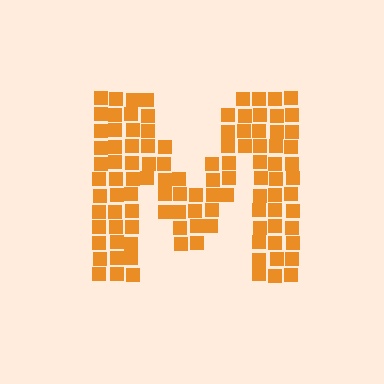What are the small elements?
The small elements are squares.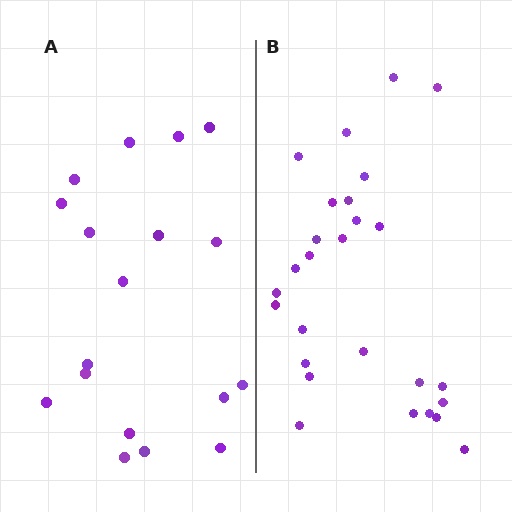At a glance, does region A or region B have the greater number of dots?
Region B (the right region) has more dots.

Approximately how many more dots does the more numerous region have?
Region B has roughly 8 or so more dots than region A.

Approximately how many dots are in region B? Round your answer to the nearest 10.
About 30 dots. (The exact count is 27, which rounds to 30.)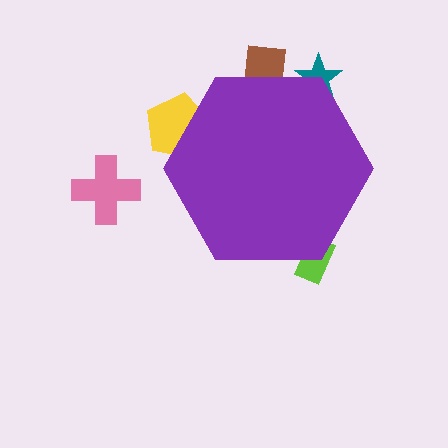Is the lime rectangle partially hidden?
Yes, the lime rectangle is partially hidden behind the purple hexagon.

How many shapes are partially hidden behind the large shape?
4 shapes are partially hidden.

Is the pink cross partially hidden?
No, the pink cross is fully visible.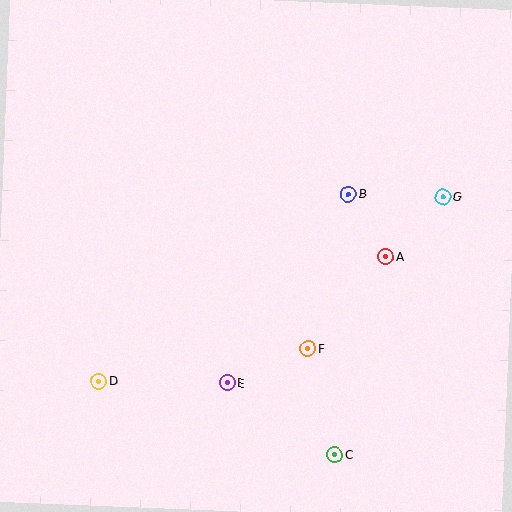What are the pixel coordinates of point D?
Point D is at (99, 381).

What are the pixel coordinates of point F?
Point F is at (308, 348).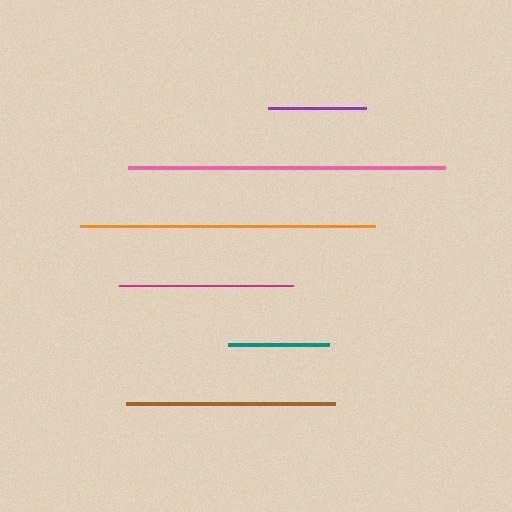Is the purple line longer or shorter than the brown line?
The brown line is longer than the purple line.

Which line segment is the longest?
The pink line is the longest at approximately 317 pixels.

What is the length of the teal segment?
The teal segment is approximately 101 pixels long.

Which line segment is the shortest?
The purple line is the shortest at approximately 98 pixels.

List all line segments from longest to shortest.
From longest to shortest: pink, orange, brown, magenta, teal, purple.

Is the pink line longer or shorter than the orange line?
The pink line is longer than the orange line.